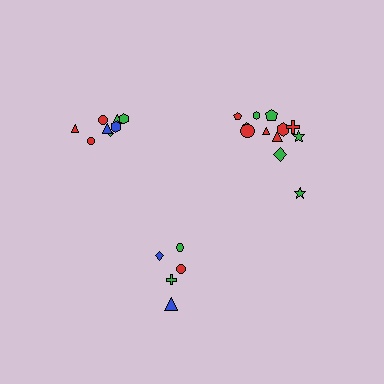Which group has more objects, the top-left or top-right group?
The top-right group.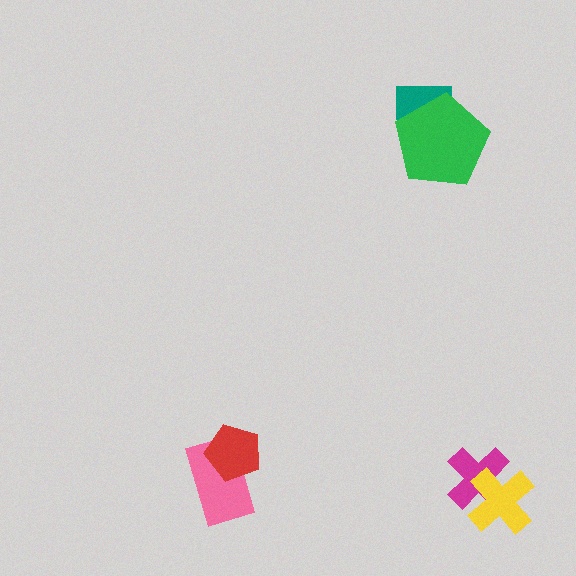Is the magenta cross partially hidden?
Yes, it is partially covered by another shape.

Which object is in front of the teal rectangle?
The green pentagon is in front of the teal rectangle.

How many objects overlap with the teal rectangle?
1 object overlaps with the teal rectangle.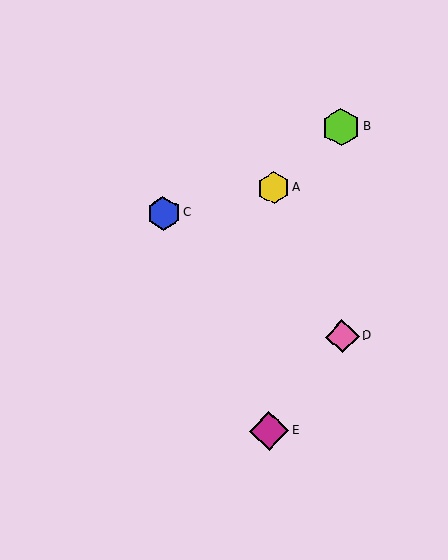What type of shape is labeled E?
Shape E is a magenta diamond.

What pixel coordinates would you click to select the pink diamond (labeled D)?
Click at (342, 336) to select the pink diamond D.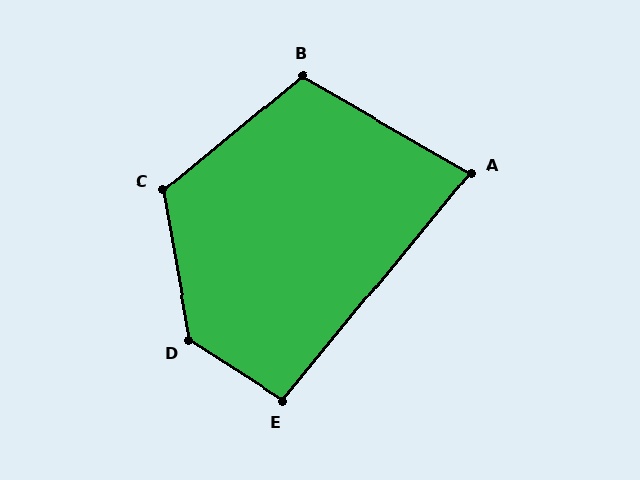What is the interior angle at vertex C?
Approximately 119 degrees (obtuse).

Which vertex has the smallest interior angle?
A, at approximately 80 degrees.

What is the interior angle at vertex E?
Approximately 97 degrees (obtuse).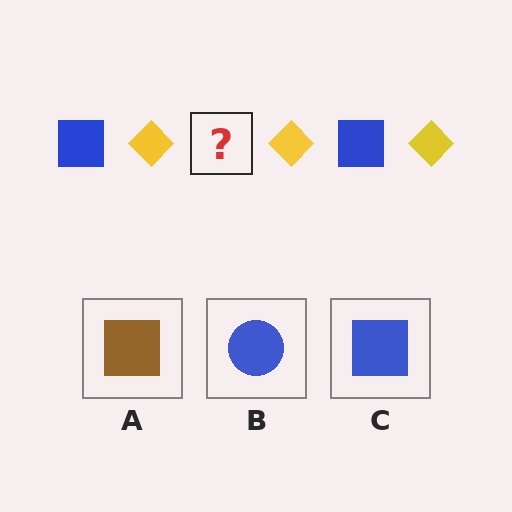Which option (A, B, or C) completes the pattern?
C.